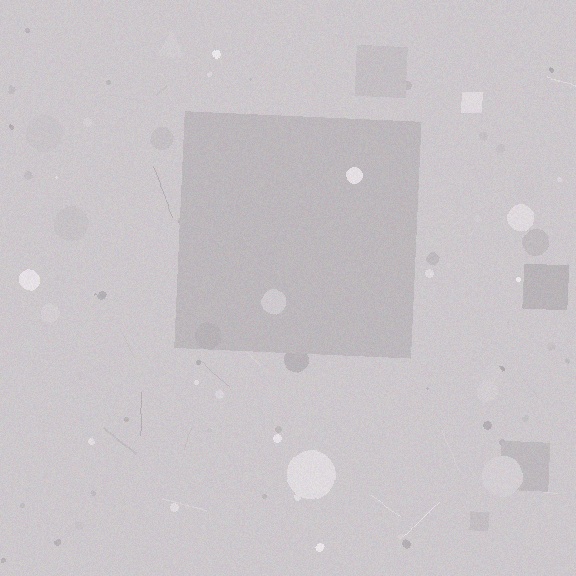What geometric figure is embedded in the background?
A square is embedded in the background.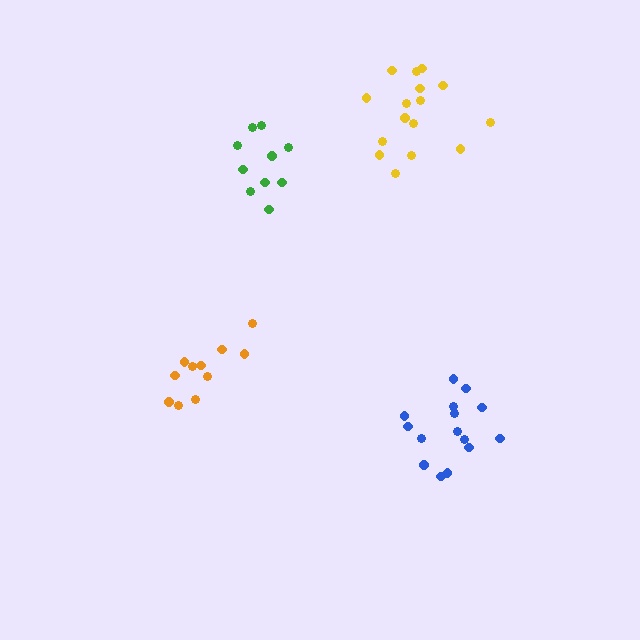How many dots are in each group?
Group 1: 10 dots, Group 2: 16 dots, Group 3: 15 dots, Group 4: 11 dots (52 total).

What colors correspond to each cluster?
The clusters are colored: green, yellow, blue, orange.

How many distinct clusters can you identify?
There are 4 distinct clusters.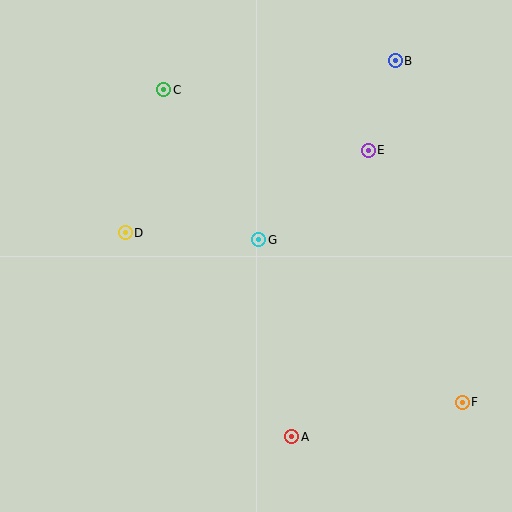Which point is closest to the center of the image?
Point G at (259, 240) is closest to the center.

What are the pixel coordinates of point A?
Point A is at (292, 437).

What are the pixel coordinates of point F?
Point F is at (462, 402).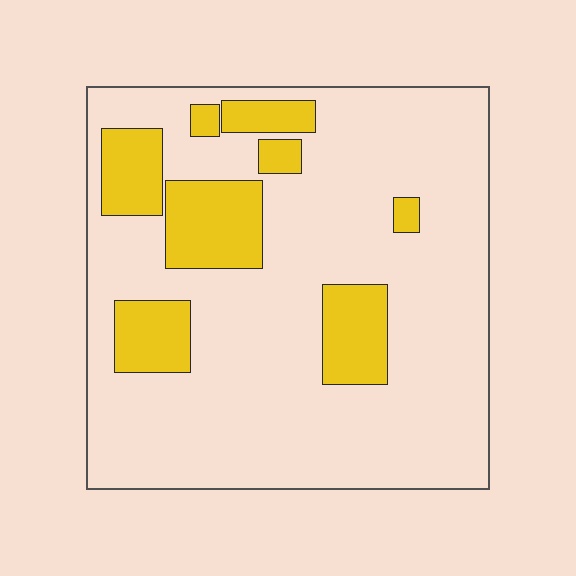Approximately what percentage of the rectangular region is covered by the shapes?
Approximately 20%.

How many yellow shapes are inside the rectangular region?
8.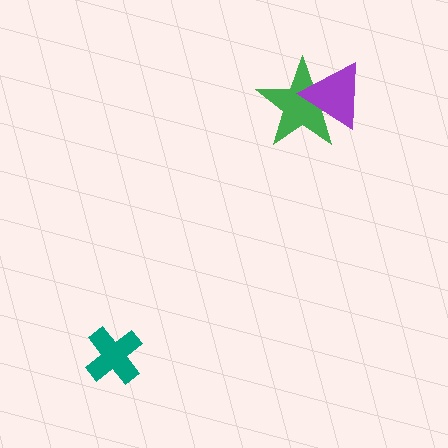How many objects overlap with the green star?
1 object overlaps with the green star.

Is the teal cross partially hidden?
No, no other shape covers it.